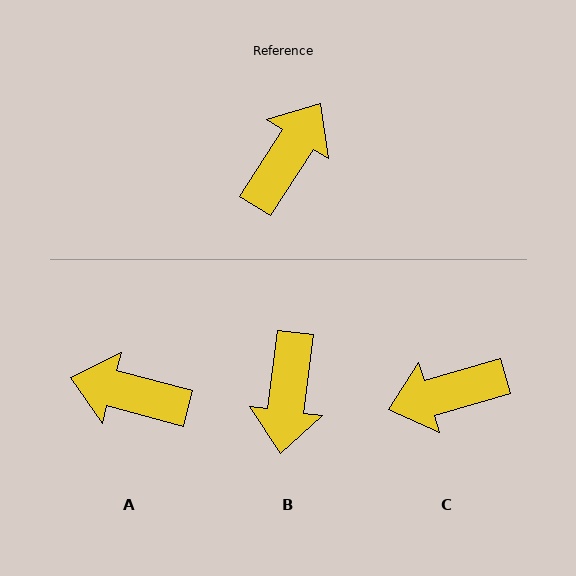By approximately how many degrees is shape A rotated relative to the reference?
Approximately 107 degrees counter-clockwise.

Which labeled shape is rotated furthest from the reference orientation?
B, about 155 degrees away.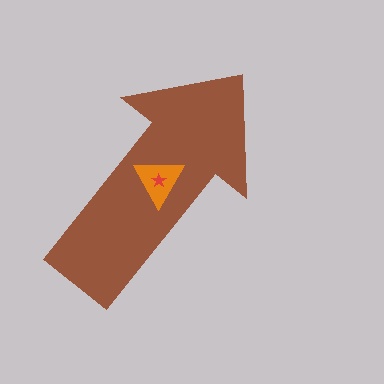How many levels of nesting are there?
3.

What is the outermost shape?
The brown arrow.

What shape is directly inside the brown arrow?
The orange triangle.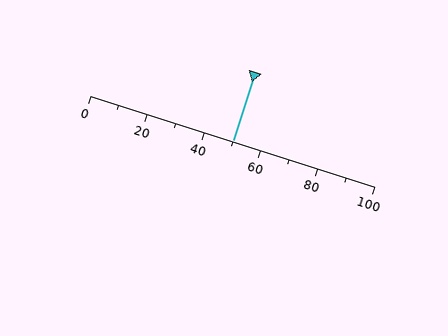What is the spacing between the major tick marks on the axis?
The major ticks are spaced 20 apart.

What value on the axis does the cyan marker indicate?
The marker indicates approximately 50.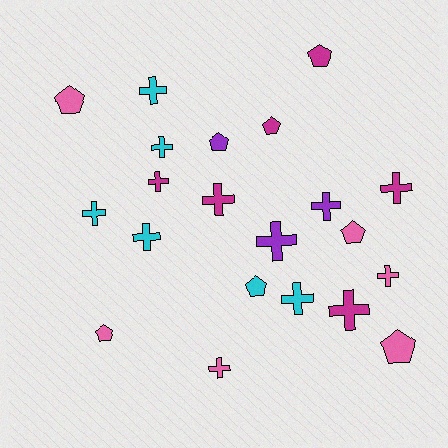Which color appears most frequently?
Magenta, with 6 objects.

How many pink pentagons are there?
There are 4 pink pentagons.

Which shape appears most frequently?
Cross, with 13 objects.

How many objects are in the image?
There are 21 objects.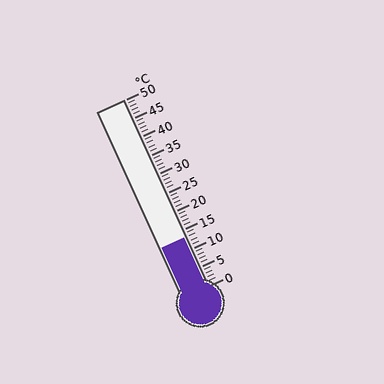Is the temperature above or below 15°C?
The temperature is below 15°C.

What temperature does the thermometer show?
The thermometer shows approximately 13°C.